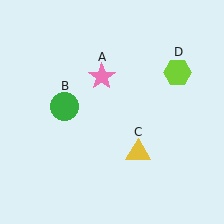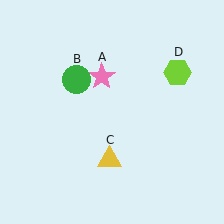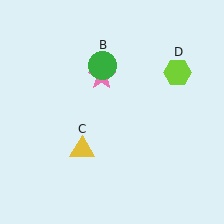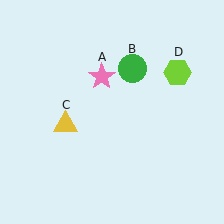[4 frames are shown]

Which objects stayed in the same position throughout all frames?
Pink star (object A) and lime hexagon (object D) remained stationary.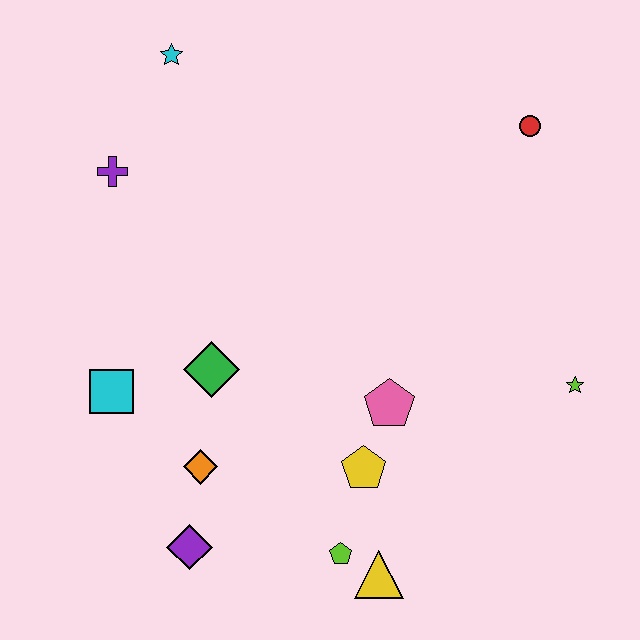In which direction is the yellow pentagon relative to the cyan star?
The yellow pentagon is below the cyan star.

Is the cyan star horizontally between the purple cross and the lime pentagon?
Yes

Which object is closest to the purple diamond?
The orange diamond is closest to the purple diamond.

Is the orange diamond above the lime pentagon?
Yes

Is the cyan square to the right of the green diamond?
No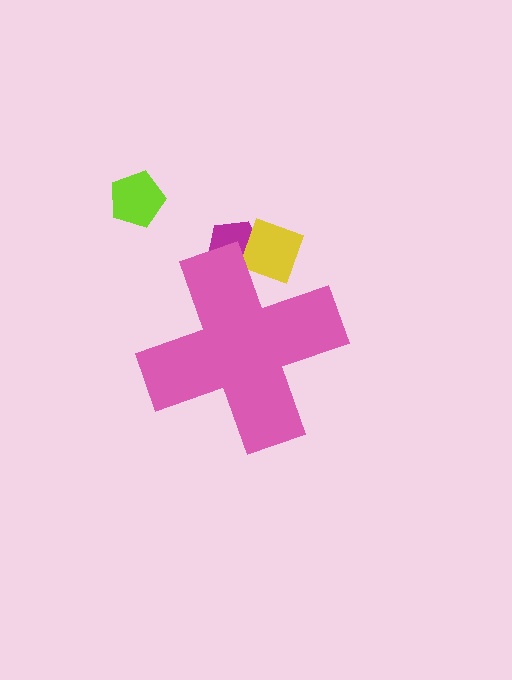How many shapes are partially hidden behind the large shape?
2 shapes are partially hidden.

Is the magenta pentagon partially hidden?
Yes, the magenta pentagon is partially hidden behind the pink cross.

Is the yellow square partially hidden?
Yes, the yellow square is partially hidden behind the pink cross.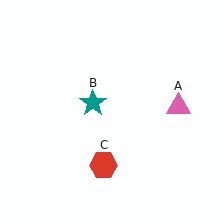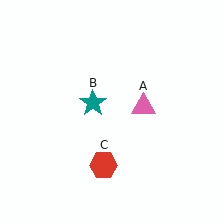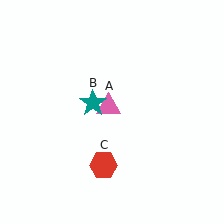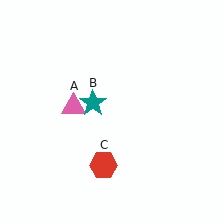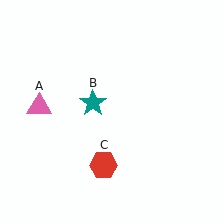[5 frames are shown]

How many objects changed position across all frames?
1 object changed position: pink triangle (object A).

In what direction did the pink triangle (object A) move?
The pink triangle (object A) moved left.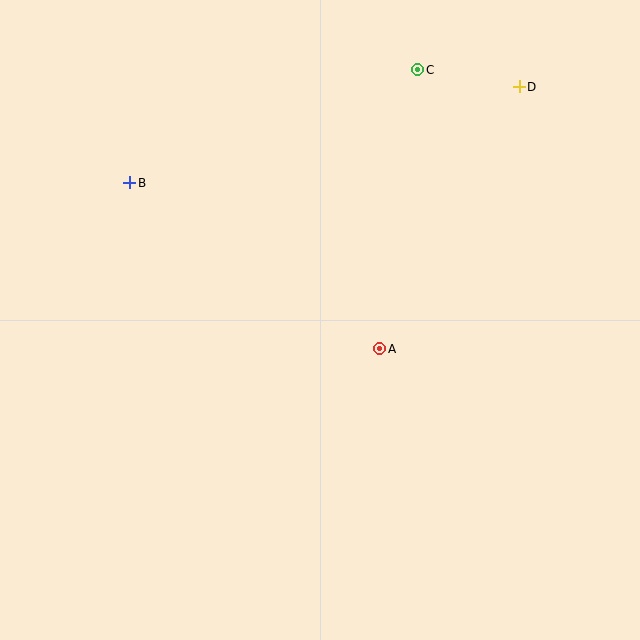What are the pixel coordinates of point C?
Point C is at (418, 70).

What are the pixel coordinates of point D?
Point D is at (519, 87).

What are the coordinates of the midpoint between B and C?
The midpoint between B and C is at (274, 126).